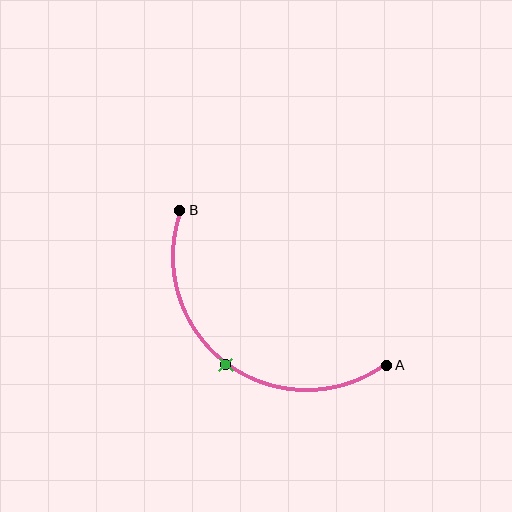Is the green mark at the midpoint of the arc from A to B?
Yes. The green mark lies on the arc at equal arc-length from both A and B — it is the arc midpoint.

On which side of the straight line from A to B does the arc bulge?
The arc bulges below and to the left of the straight line connecting A and B.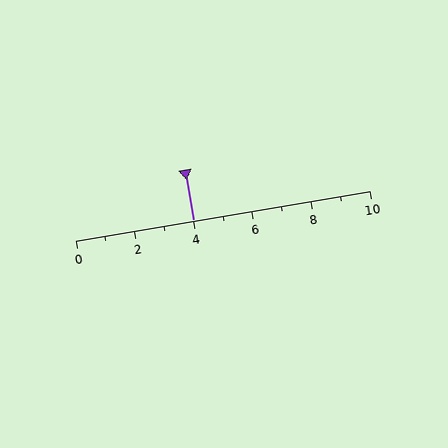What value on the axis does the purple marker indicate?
The marker indicates approximately 4.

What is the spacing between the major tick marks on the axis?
The major ticks are spaced 2 apart.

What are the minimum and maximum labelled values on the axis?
The axis runs from 0 to 10.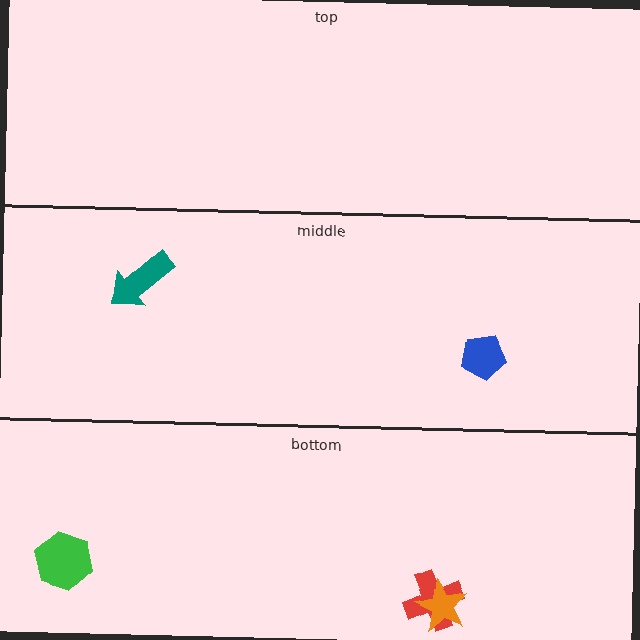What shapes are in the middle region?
The blue pentagon, the teal arrow.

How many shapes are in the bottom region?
3.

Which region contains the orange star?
The bottom region.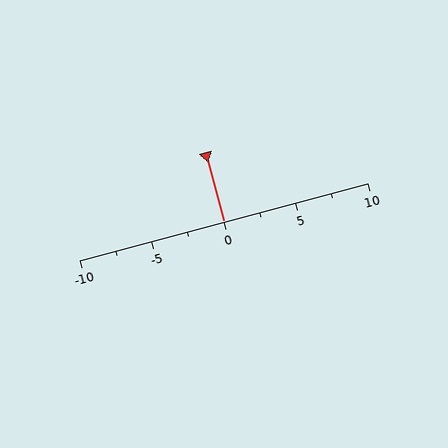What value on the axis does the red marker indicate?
The marker indicates approximately 0.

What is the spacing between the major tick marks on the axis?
The major ticks are spaced 5 apart.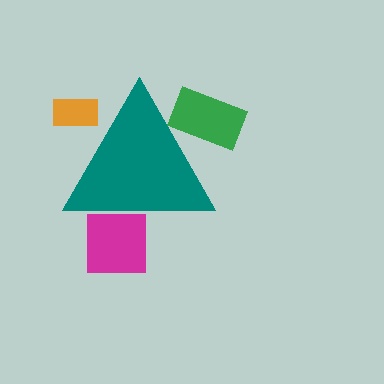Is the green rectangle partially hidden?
Yes, the green rectangle is partially hidden behind the teal triangle.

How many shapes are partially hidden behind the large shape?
3 shapes are partially hidden.